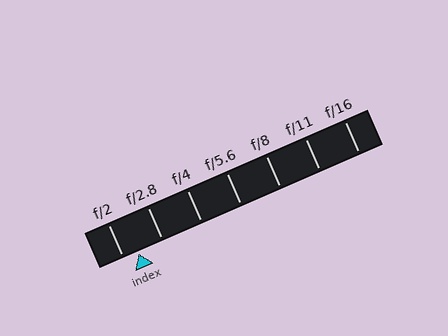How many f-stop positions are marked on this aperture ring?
There are 7 f-stop positions marked.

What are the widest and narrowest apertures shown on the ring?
The widest aperture shown is f/2 and the narrowest is f/16.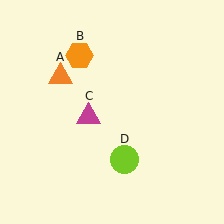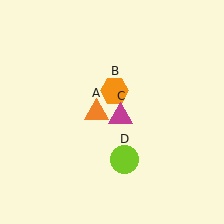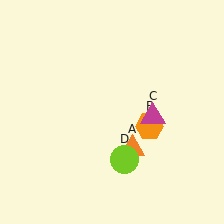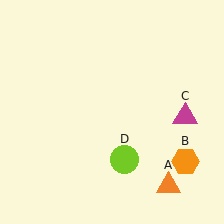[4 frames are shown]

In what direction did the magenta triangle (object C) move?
The magenta triangle (object C) moved right.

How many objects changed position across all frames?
3 objects changed position: orange triangle (object A), orange hexagon (object B), magenta triangle (object C).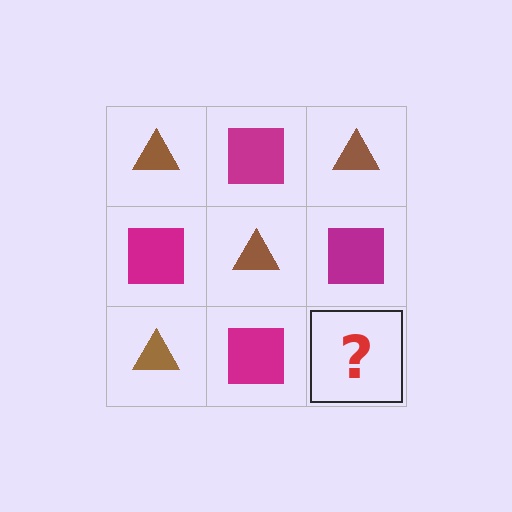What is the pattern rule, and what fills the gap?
The rule is that it alternates brown triangle and magenta square in a checkerboard pattern. The gap should be filled with a brown triangle.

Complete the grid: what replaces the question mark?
The question mark should be replaced with a brown triangle.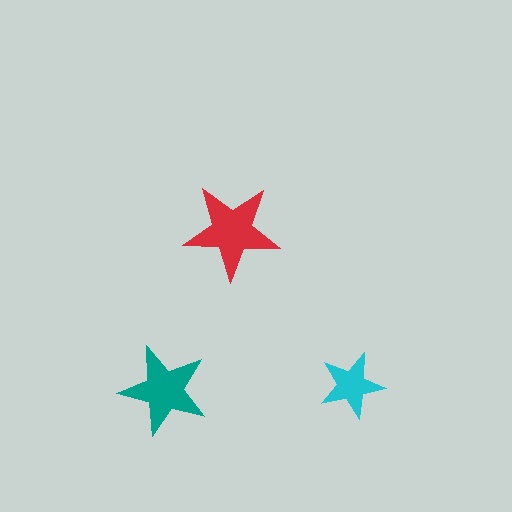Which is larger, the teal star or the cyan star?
The teal one.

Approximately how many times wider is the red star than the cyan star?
About 1.5 times wider.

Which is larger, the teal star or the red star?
The red one.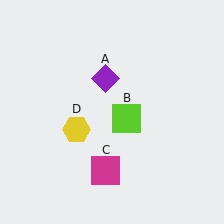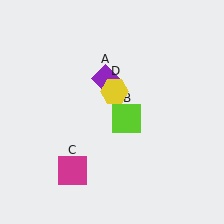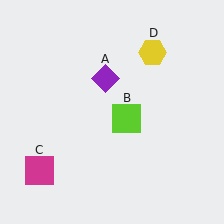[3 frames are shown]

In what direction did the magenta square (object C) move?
The magenta square (object C) moved left.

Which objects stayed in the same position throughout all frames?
Purple diamond (object A) and lime square (object B) remained stationary.